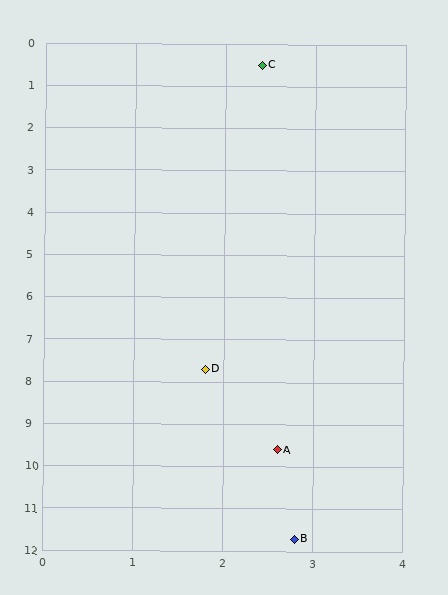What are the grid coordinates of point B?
Point B is at approximately (2.8, 11.7).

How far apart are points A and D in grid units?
Points A and D are about 2.1 grid units apart.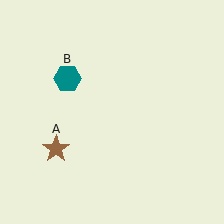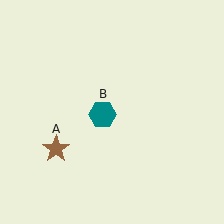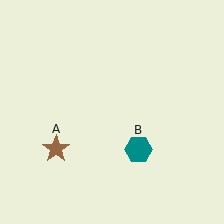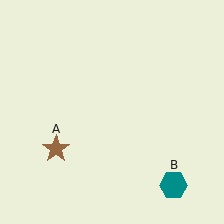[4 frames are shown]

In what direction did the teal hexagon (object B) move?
The teal hexagon (object B) moved down and to the right.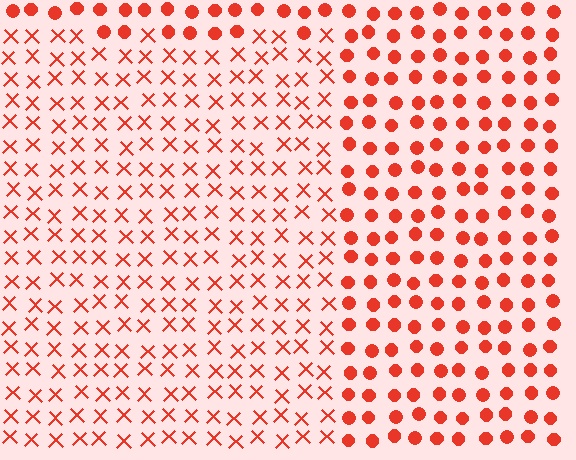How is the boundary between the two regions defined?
The boundary is defined by a change in element shape: X marks inside vs. circles outside. All elements share the same color and spacing.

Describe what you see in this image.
The image is filled with small red elements arranged in a uniform grid. A rectangle-shaped region contains X marks, while the surrounding area contains circles. The boundary is defined purely by the change in element shape.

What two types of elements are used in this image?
The image uses X marks inside the rectangle region and circles outside it.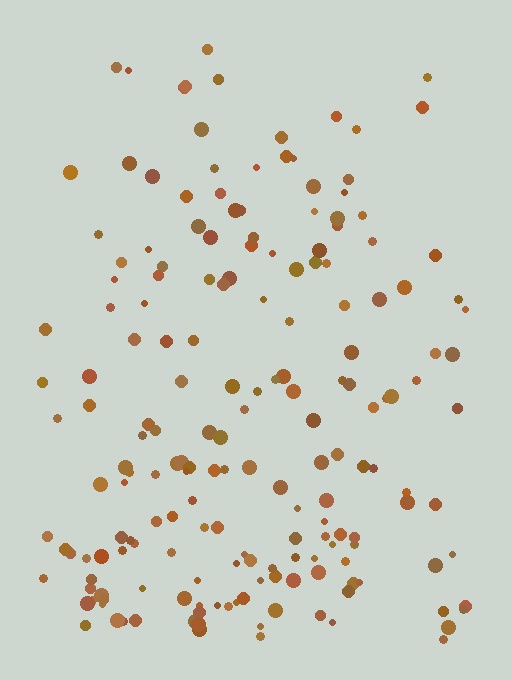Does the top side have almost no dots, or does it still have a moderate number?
Still a moderate number, just noticeably fewer than the bottom.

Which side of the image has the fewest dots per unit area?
The top.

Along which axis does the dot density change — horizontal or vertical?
Vertical.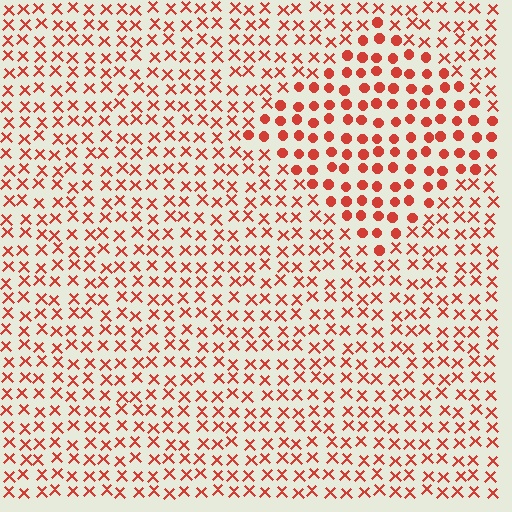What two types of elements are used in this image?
The image uses circles inside the diamond region and X marks outside it.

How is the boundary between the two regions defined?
The boundary is defined by a change in element shape: circles inside vs. X marks outside. All elements share the same color and spacing.